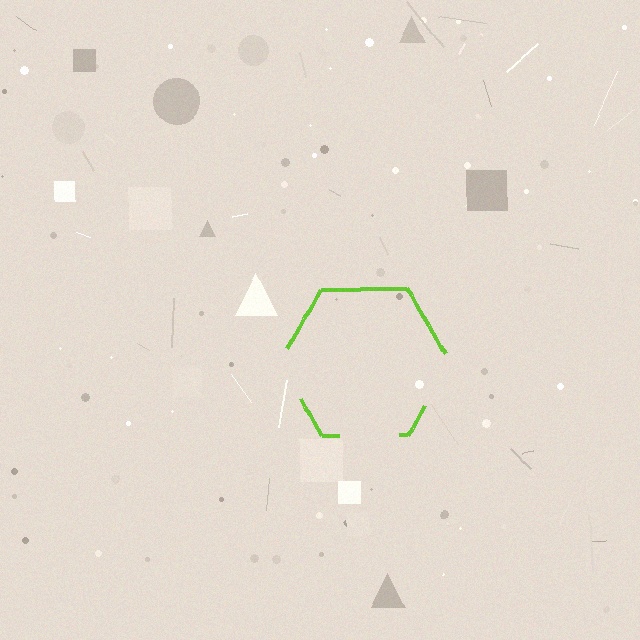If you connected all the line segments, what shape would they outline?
They would outline a hexagon.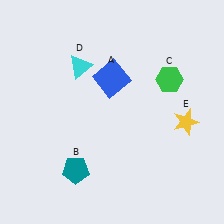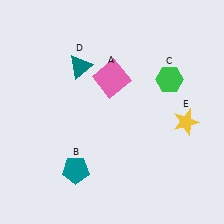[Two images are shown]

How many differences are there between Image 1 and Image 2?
There are 2 differences between the two images.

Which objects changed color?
A changed from blue to pink. D changed from cyan to teal.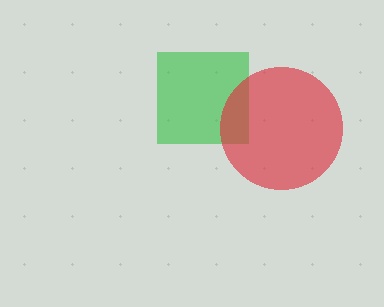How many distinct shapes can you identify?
There are 2 distinct shapes: a green square, a red circle.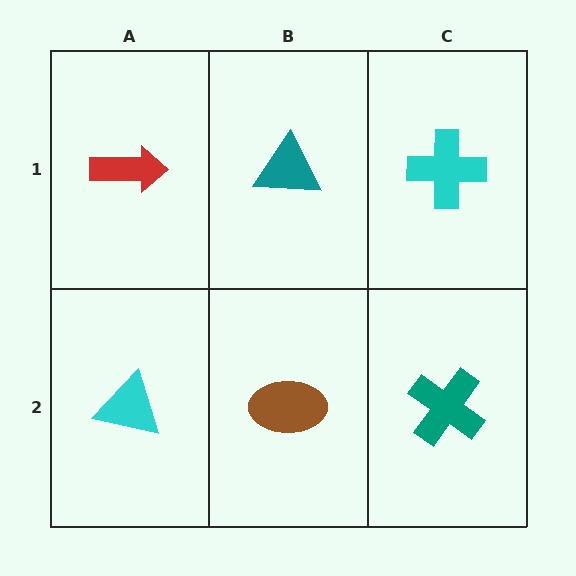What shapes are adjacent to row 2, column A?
A red arrow (row 1, column A), a brown ellipse (row 2, column B).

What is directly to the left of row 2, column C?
A brown ellipse.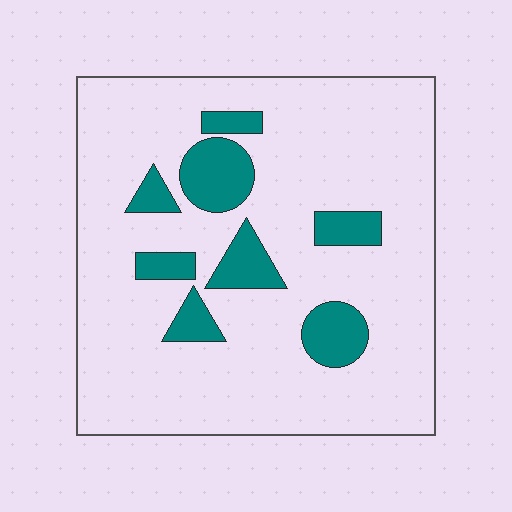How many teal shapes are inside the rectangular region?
8.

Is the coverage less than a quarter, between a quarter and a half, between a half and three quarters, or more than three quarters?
Less than a quarter.